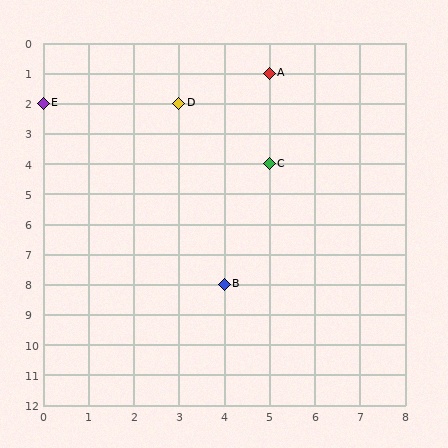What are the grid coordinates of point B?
Point B is at grid coordinates (4, 8).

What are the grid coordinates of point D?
Point D is at grid coordinates (3, 2).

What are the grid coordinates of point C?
Point C is at grid coordinates (5, 4).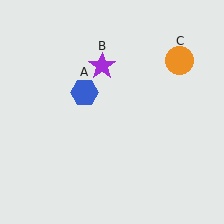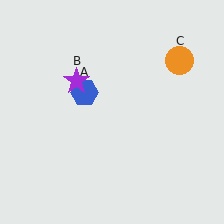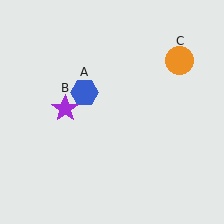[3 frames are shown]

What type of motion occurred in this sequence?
The purple star (object B) rotated counterclockwise around the center of the scene.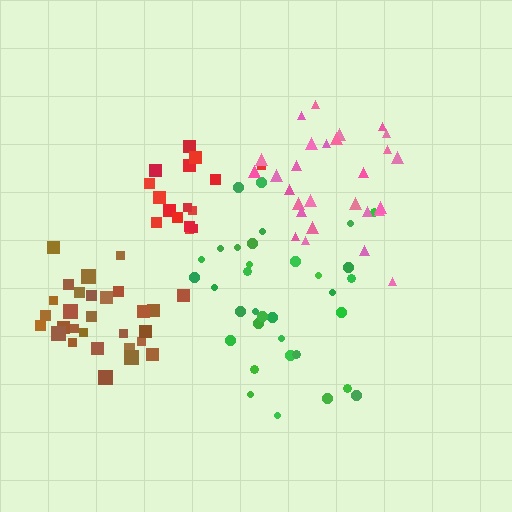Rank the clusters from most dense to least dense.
brown, red, green, pink.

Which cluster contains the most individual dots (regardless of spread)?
Green (35).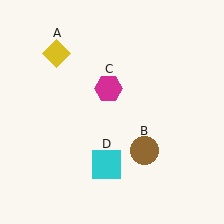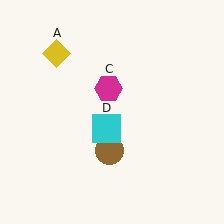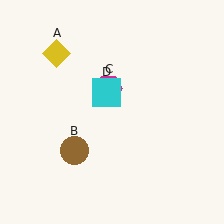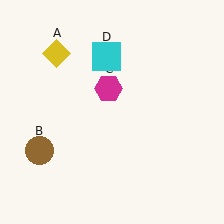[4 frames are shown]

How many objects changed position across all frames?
2 objects changed position: brown circle (object B), cyan square (object D).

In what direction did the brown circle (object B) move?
The brown circle (object B) moved left.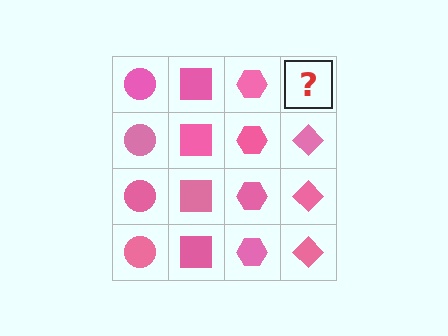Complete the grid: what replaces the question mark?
The question mark should be replaced with a pink diamond.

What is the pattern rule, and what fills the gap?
The rule is that each column has a consistent shape. The gap should be filled with a pink diamond.